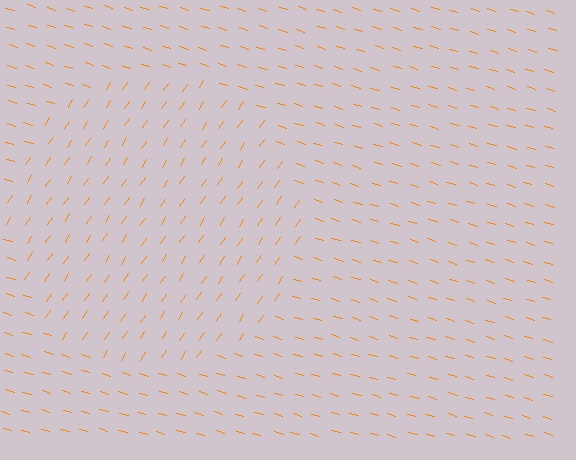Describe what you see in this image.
The image is filled with small orange line segments. A circle region in the image has lines oriented differently from the surrounding lines, creating a visible texture boundary.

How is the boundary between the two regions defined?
The boundary is defined purely by a change in line orientation (approximately 73 degrees difference). All lines are the same color and thickness.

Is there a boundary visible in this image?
Yes, there is a texture boundary formed by a change in line orientation.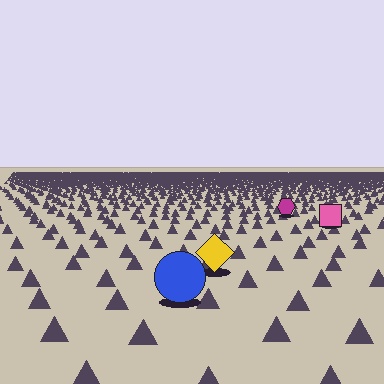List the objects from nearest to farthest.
From nearest to farthest: the blue circle, the yellow diamond, the pink square, the magenta hexagon.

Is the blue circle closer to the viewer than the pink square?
Yes. The blue circle is closer — you can tell from the texture gradient: the ground texture is coarser near it.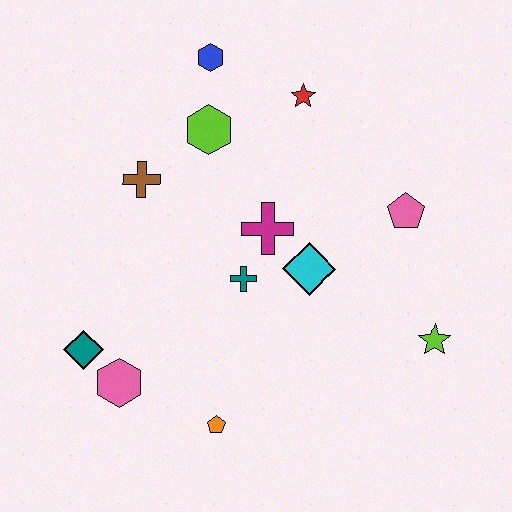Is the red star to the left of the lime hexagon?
No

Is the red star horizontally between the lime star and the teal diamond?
Yes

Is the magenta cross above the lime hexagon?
No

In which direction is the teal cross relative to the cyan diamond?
The teal cross is to the left of the cyan diamond.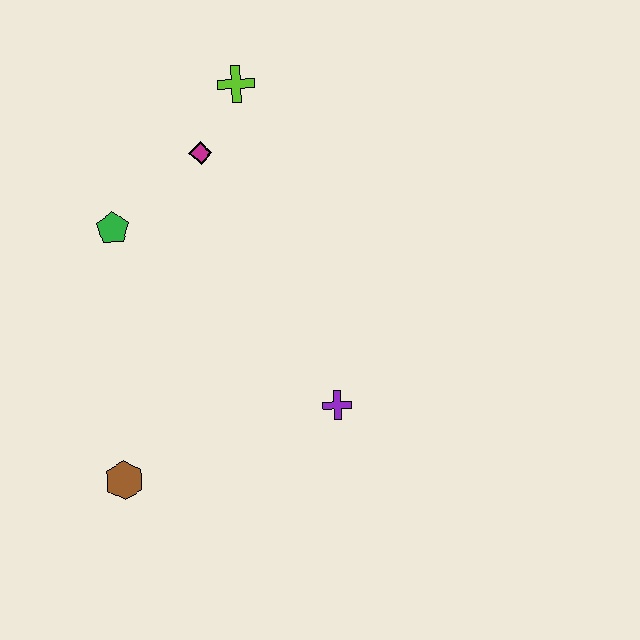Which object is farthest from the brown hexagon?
The lime cross is farthest from the brown hexagon.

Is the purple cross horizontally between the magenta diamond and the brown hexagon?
No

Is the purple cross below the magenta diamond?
Yes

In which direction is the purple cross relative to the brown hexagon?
The purple cross is to the right of the brown hexagon.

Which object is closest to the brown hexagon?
The purple cross is closest to the brown hexagon.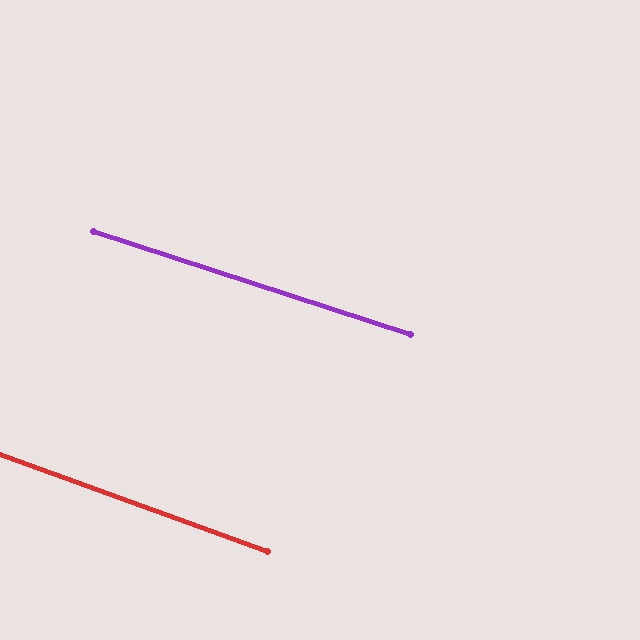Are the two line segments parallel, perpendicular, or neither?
Parallel — their directions differ by only 1.8°.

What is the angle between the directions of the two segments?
Approximately 2 degrees.